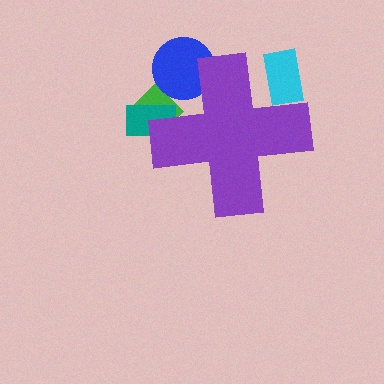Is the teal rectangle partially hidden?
Yes, the teal rectangle is partially hidden behind the purple cross.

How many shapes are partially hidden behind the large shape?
4 shapes are partially hidden.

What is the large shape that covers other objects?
A purple cross.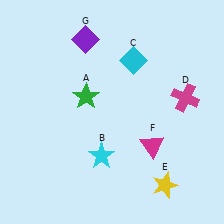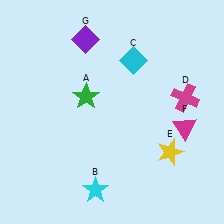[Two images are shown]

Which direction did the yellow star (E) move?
The yellow star (E) moved up.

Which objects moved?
The objects that moved are: the cyan star (B), the yellow star (E), the magenta triangle (F).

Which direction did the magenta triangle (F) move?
The magenta triangle (F) moved right.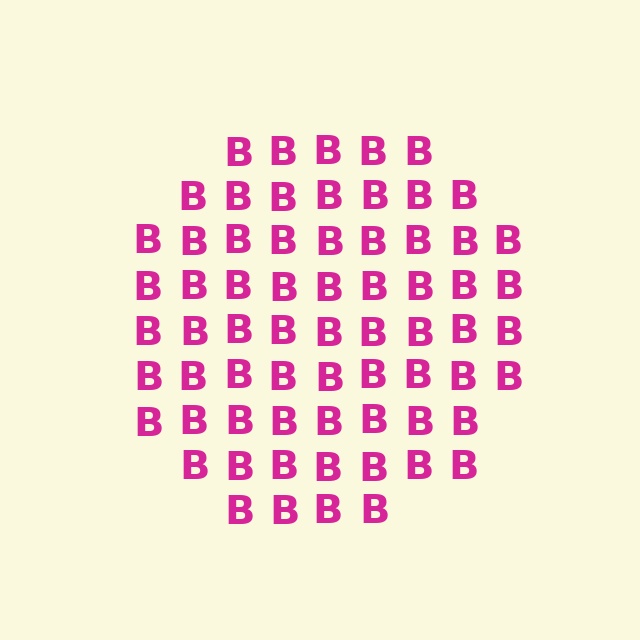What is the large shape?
The large shape is a circle.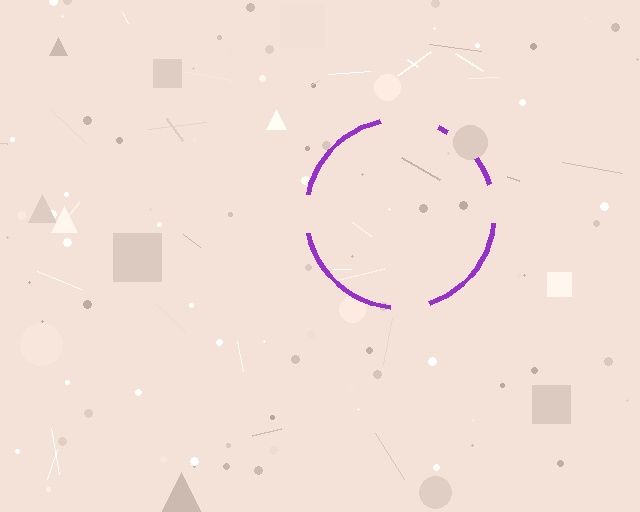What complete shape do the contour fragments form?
The contour fragments form a circle.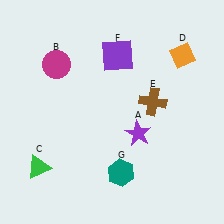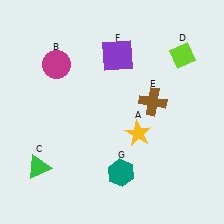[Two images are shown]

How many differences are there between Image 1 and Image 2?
There are 2 differences between the two images.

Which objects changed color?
A changed from purple to yellow. D changed from orange to lime.